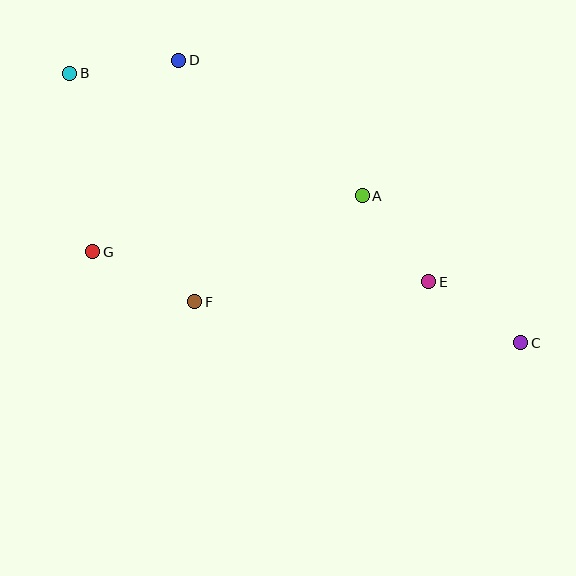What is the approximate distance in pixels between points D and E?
The distance between D and E is approximately 334 pixels.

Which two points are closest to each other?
Points A and E are closest to each other.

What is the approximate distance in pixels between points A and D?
The distance between A and D is approximately 228 pixels.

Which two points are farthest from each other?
Points B and C are farthest from each other.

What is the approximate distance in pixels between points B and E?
The distance between B and E is approximately 415 pixels.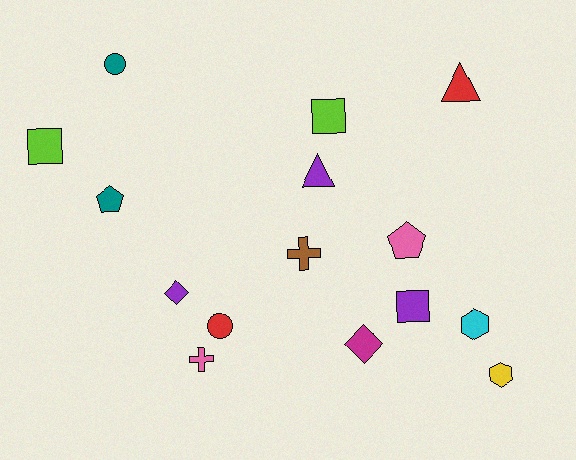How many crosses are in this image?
There are 2 crosses.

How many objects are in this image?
There are 15 objects.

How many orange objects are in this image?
There are no orange objects.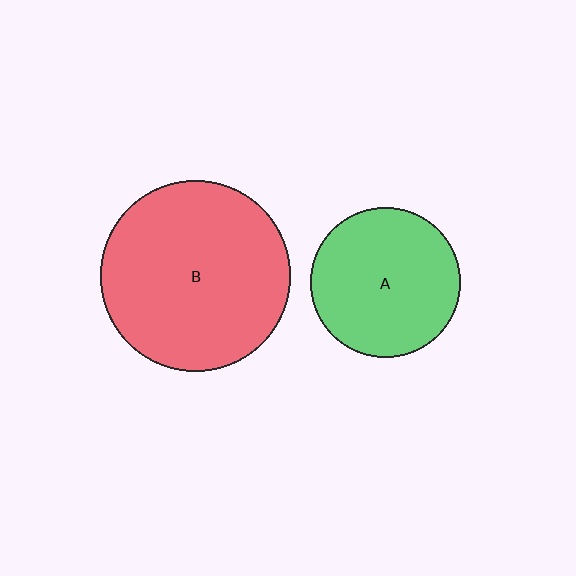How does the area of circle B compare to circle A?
Approximately 1.6 times.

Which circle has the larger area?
Circle B (red).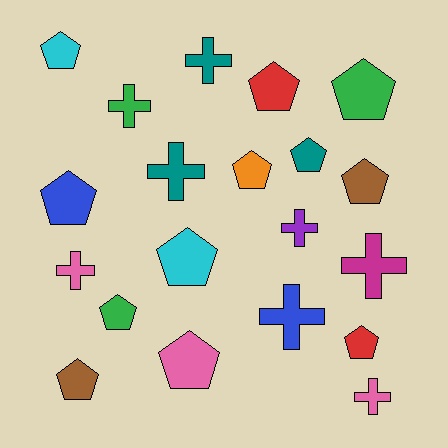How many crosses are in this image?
There are 8 crosses.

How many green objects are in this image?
There are 3 green objects.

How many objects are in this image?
There are 20 objects.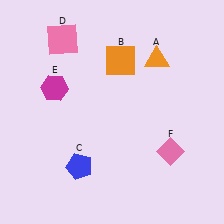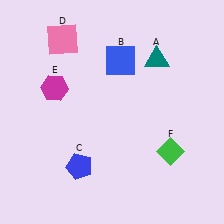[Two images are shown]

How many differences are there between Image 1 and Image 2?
There are 3 differences between the two images.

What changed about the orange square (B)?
In Image 1, B is orange. In Image 2, it changed to blue.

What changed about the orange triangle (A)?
In Image 1, A is orange. In Image 2, it changed to teal.